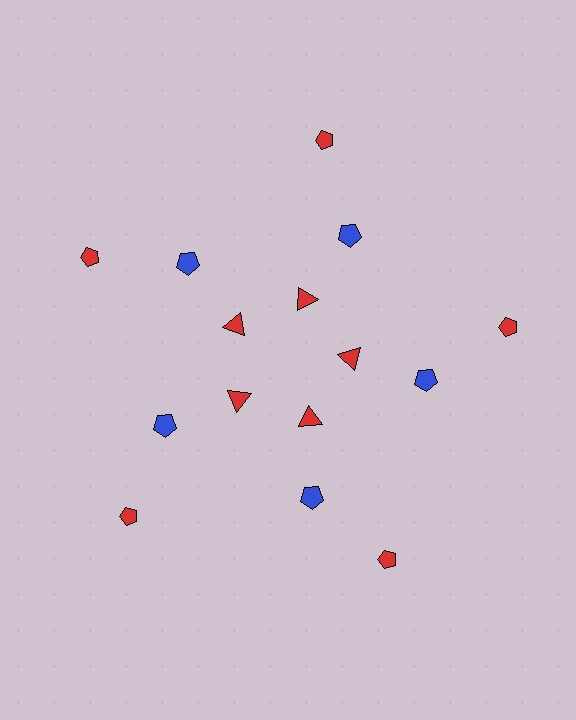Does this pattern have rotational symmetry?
Yes, this pattern has 5-fold rotational symmetry. It looks the same after rotating 72 degrees around the center.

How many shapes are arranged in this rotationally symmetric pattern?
There are 15 shapes, arranged in 5 groups of 3.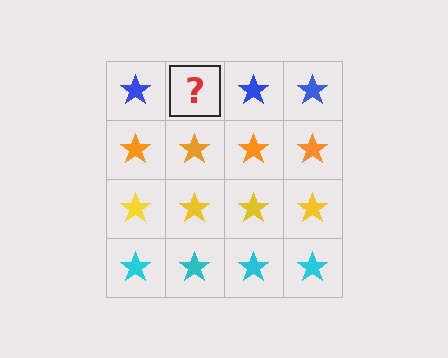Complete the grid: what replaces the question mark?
The question mark should be replaced with a blue star.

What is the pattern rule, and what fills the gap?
The rule is that each row has a consistent color. The gap should be filled with a blue star.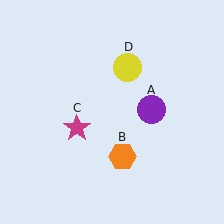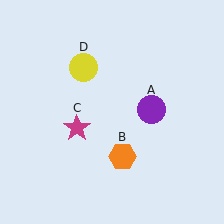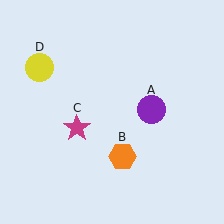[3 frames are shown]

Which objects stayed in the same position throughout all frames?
Purple circle (object A) and orange hexagon (object B) and magenta star (object C) remained stationary.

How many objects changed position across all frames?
1 object changed position: yellow circle (object D).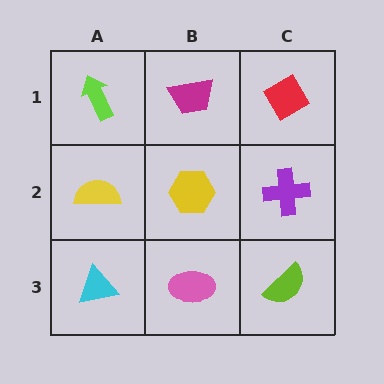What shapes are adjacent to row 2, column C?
A red diamond (row 1, column C), a lime semicircle (row 3, column C), a yellow hexagon (row 2, column B).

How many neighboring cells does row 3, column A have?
2.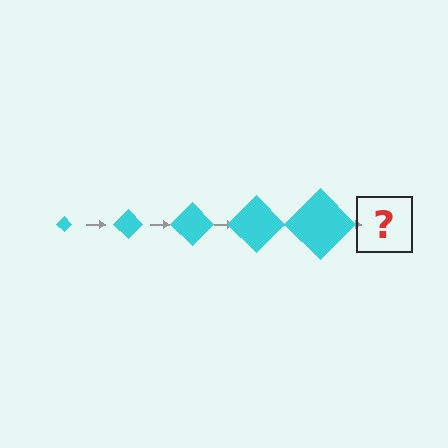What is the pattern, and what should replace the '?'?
The pattern is that the diamond gets progressively larger each step. The '?' should be a cyan diamond, larger than the previous one.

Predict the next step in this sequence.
The next step is a cyan diamond, larger than the previous one.